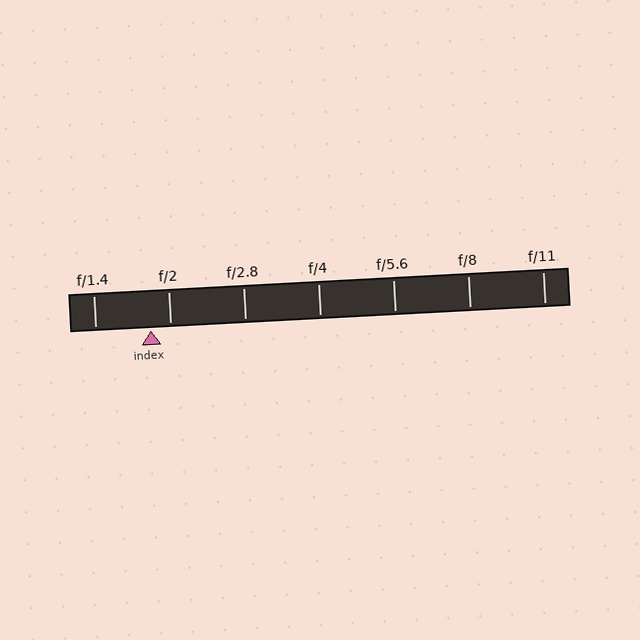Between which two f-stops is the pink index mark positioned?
The index mark is between f/1.4 and f/2.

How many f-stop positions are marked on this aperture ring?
There are 7 f-stop positions marked.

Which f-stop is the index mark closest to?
The index mark is closest to f/2.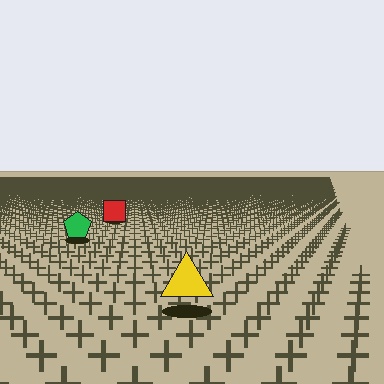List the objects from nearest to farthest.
From nearest to farthest: the yellow triangle, the green pentagon, the red square.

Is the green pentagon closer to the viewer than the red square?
Yes. The green pentagon is closer — you can tell from the texture gradient: the ground texture is coarser near it.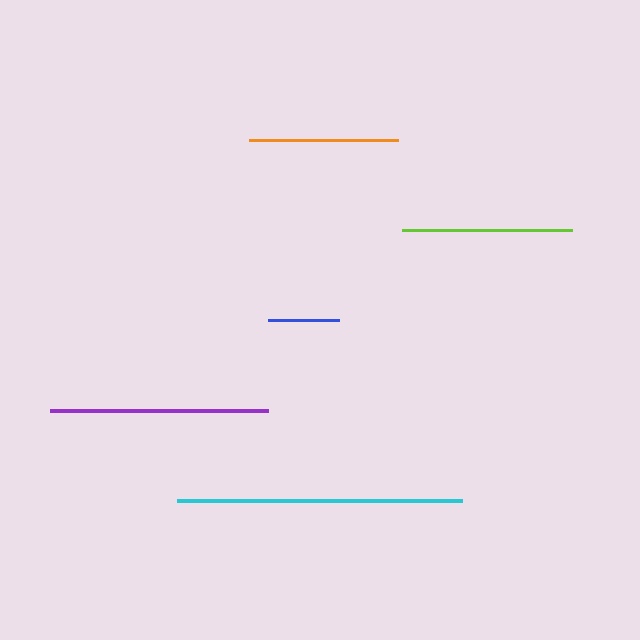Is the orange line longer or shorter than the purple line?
The purple line is longer than the orange line.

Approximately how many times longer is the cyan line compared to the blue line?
The cyan line is approximately 4.0 times the length of the blue line.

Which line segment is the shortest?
The blue line is the shortest at approximately 71 pixels.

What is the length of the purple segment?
The purple segment is approximately 218 pixels long.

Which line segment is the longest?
The cyan line is the longest at approximately 286 pixels.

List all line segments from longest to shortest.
From longest to shortest: cyan, purple, lime, orange, blue.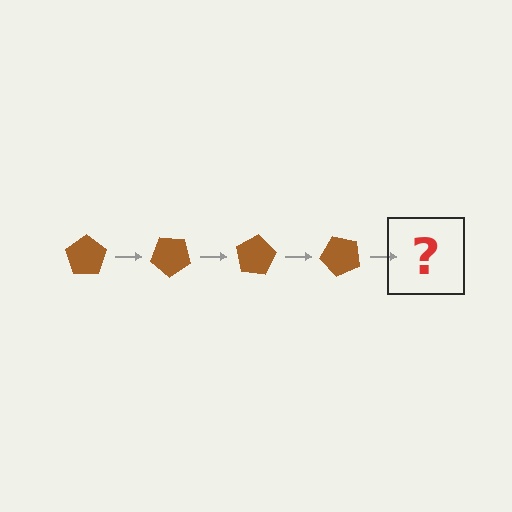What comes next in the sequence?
The next element should be a brown pentagon rotated 160 degrees.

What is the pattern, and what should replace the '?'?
The pattern is that the pentagon rotates 40 degrees each step. The '?' should be a brown pentagon rotated 160 degrees.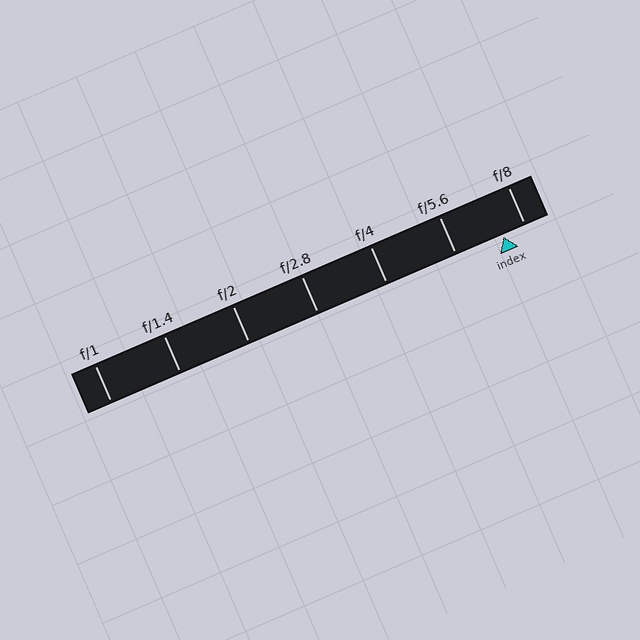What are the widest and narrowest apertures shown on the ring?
The widest aperture shown is f/1 and the narrowest is f/8.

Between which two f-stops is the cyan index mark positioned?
The index mark is between f/5.6 and f/8.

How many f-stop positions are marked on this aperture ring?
There are 7 f-stop positions marked.